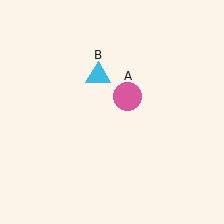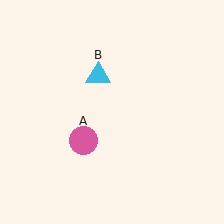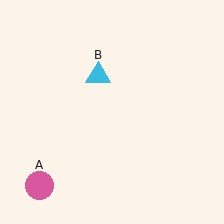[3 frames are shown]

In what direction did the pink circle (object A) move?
The pink circle (object A) moved down and to the left.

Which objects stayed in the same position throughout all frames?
Cyan triangle (object B) remained stationary.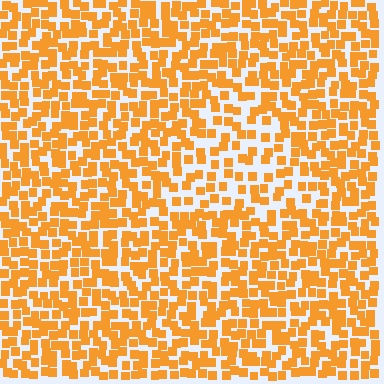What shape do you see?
I see a triangle.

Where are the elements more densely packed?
The elements are more densely packed outside the triangle boundary.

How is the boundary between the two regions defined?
The boundary is defined by a change in element density (approximately 1.7x ratio). All elements are the same color, size, and shape.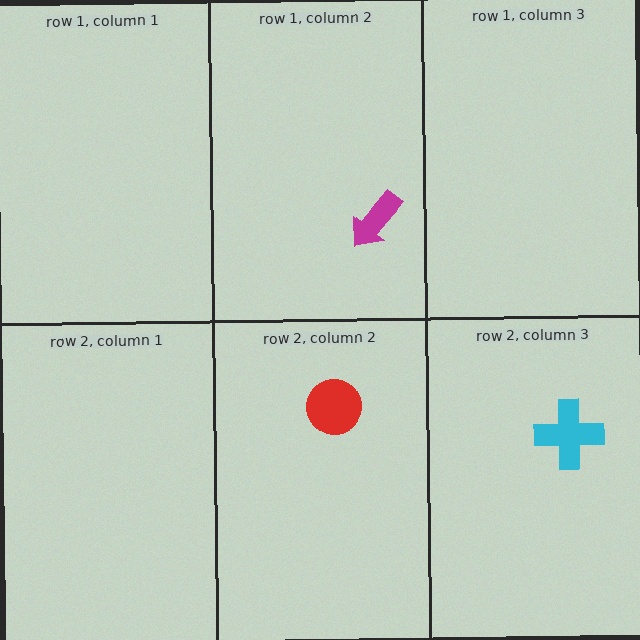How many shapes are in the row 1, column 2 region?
1.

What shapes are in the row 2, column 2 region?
The red circle.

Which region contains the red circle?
The row 2, column 2 region.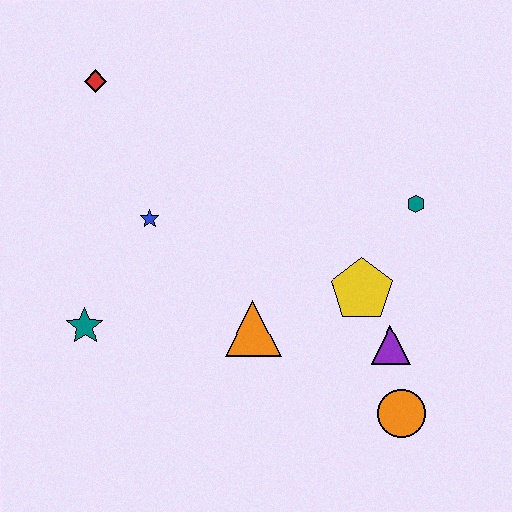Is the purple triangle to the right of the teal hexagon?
No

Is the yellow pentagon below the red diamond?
Yes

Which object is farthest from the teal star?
The teal hexagon is farthest from the teal star.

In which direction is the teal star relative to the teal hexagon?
The teal star is to the left of the teal hexagon.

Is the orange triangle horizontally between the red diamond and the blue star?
No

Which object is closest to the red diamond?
The blue star is closest to the red diamond.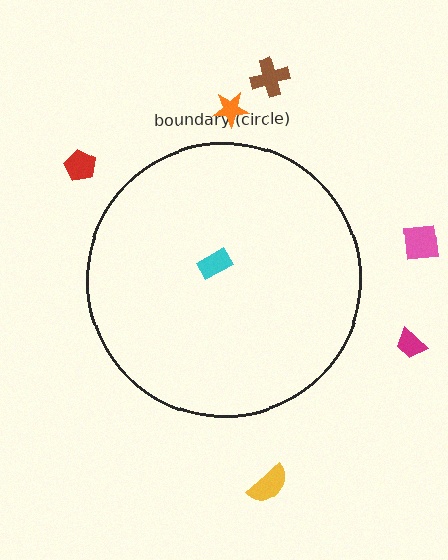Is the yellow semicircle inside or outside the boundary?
Outside.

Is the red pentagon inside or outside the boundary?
Outside.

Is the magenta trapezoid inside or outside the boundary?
Outside.